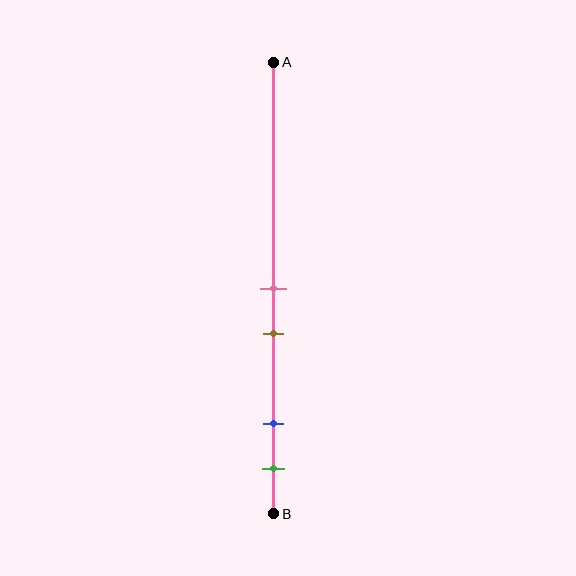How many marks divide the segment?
There are 4 marks dividing the segment.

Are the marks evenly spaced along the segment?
No, the marks are not evenly spaced.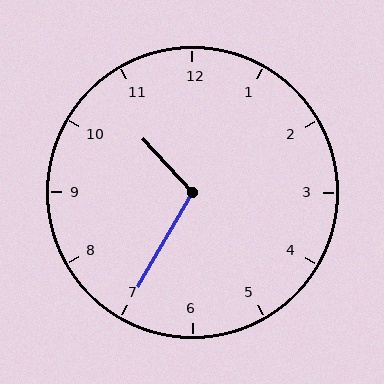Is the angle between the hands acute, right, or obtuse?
It is obtuse.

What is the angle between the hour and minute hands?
Approximately 108 degrees.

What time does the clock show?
10:35.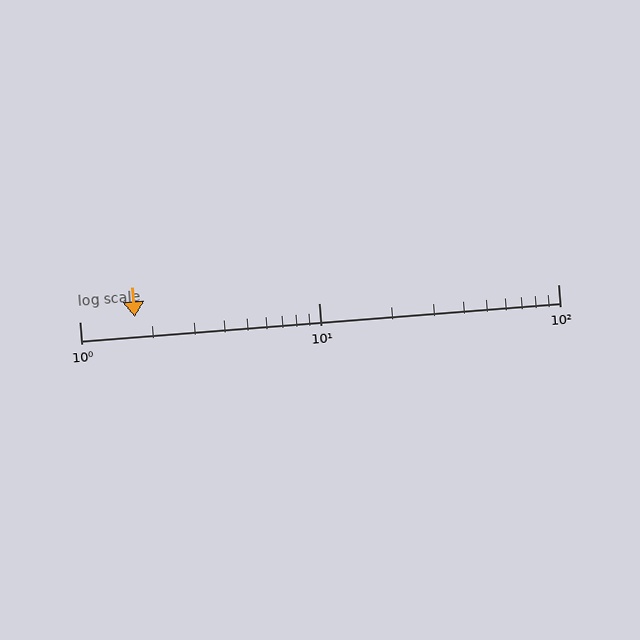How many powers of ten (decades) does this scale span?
The scale spans 2 decades, from 1 to 100.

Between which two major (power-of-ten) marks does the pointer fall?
The pointer is between 1 and 10.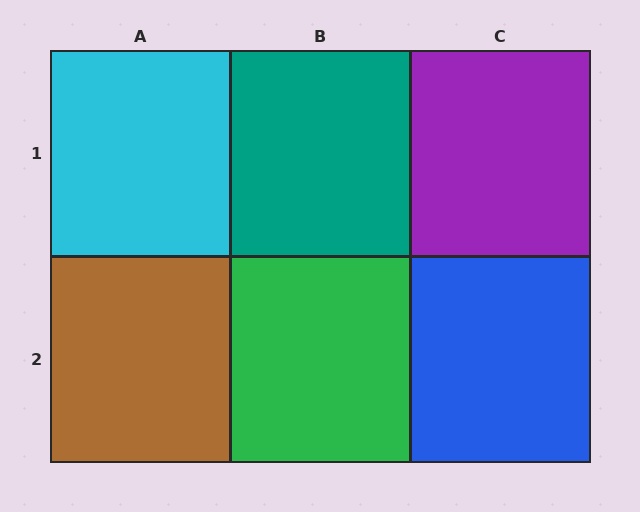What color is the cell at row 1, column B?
Teal.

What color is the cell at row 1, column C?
Purple.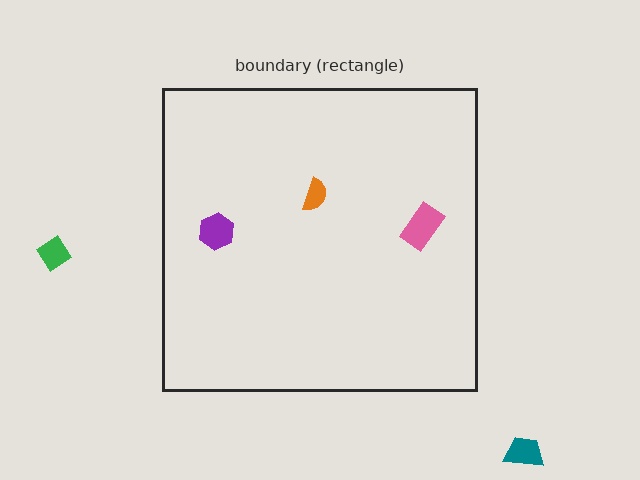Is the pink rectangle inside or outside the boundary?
Inside.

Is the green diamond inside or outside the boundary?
Outside.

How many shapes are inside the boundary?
3 inside, 2 outside.